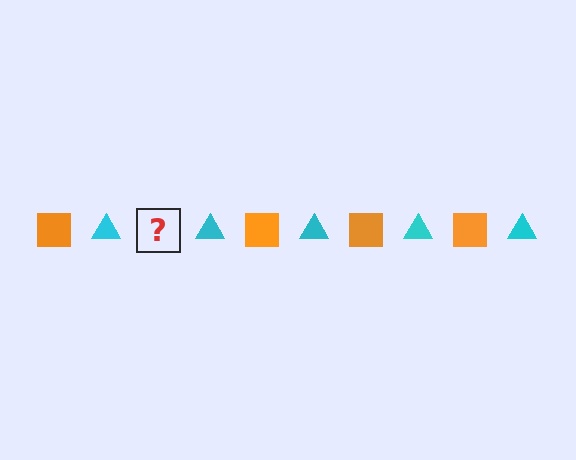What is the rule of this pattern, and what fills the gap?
The rule is that the pattern alternates between orange square and cyan triangle. The gap should be filled with an orange square.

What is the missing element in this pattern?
The missing element is an orange square.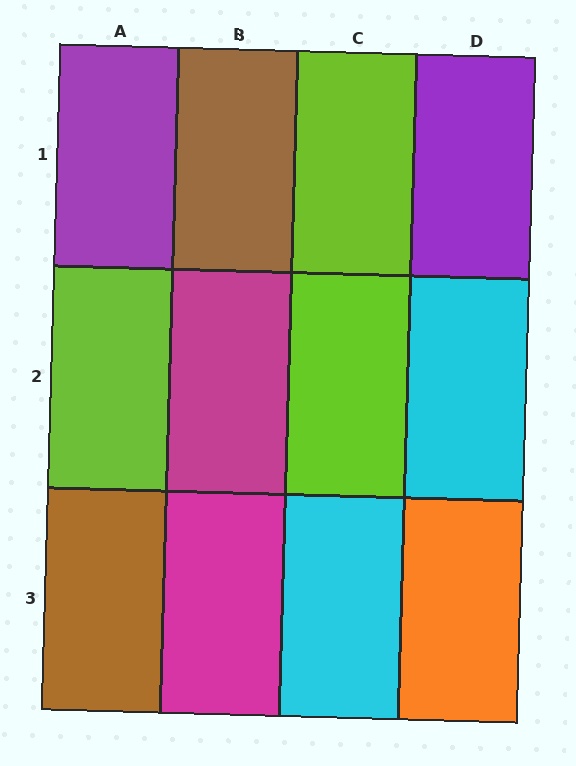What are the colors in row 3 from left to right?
Brown, magenta, cyan, orange.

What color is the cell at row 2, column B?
Magenta.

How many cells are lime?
3 cells are lime.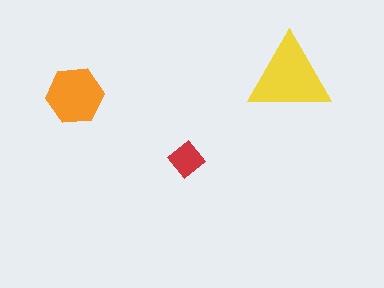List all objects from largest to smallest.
The yellow triangle, the orange hexagon, the red diamond.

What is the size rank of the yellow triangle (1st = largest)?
1st.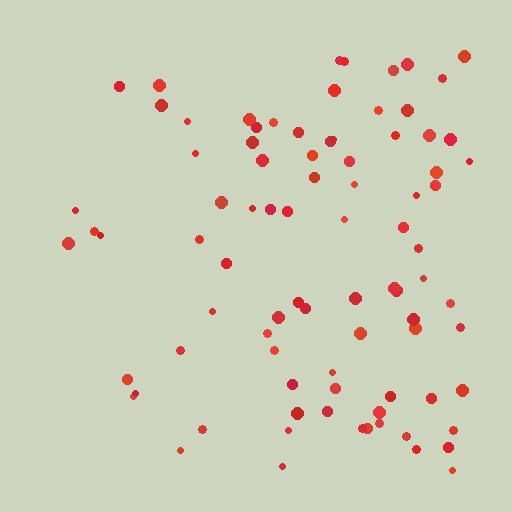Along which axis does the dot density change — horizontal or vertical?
Horizontal.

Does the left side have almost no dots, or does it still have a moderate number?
Still a moderate number, just noticeably fewer than the right.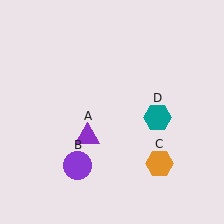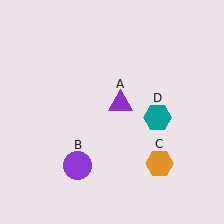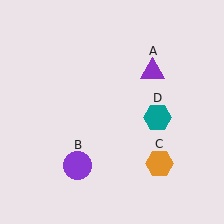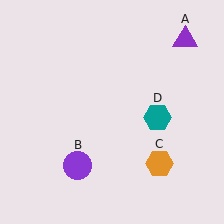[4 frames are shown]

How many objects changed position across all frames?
1 object changed position: purple triangle (object A).